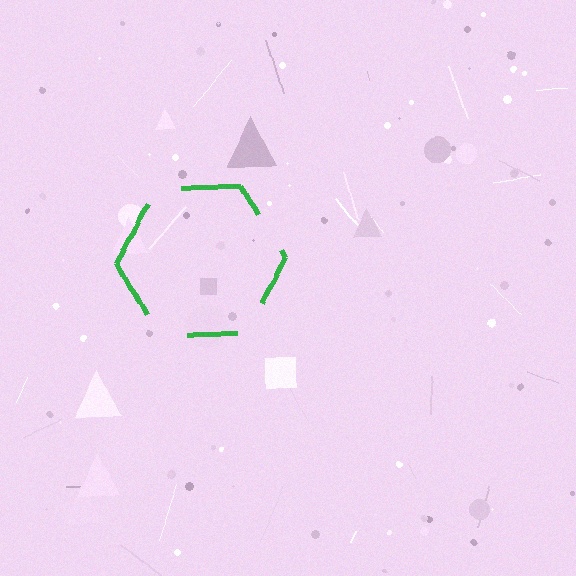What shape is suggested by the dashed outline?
The dashed outline suggests a hexagon.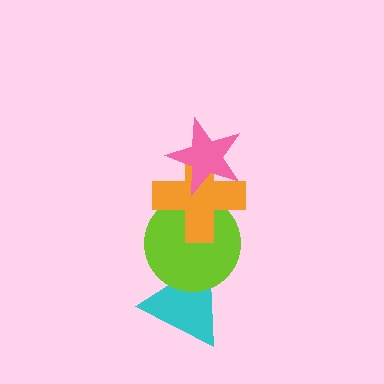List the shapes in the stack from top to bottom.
From top to bottom: the pink star, the orange cross, the lime circle, the cyan triangle.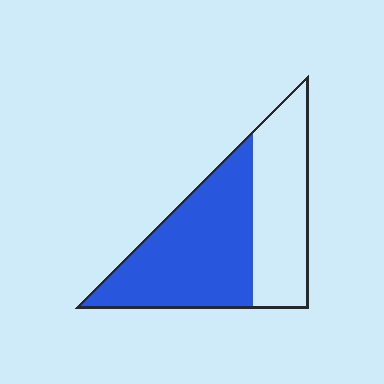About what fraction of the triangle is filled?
About three fifths (3/5).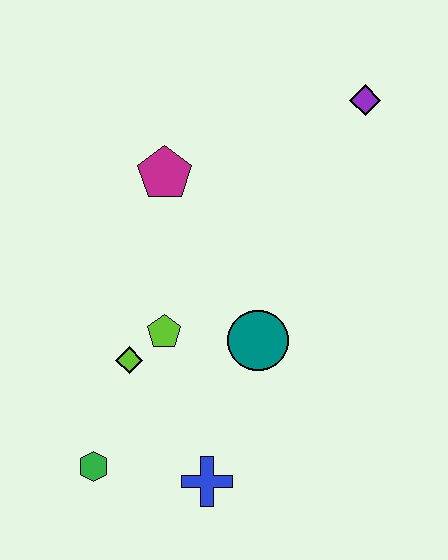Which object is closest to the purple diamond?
The magenta pentagon is closest to the purple diamond.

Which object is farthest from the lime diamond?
The purple diamond is farthest from the lime diamond.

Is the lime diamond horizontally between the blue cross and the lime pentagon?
No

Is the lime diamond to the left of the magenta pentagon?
Yes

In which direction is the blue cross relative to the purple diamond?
The blue cross is below the purple diamond.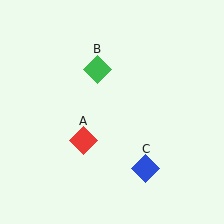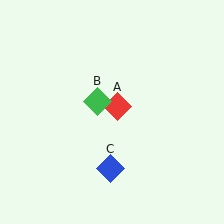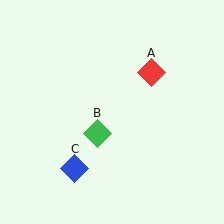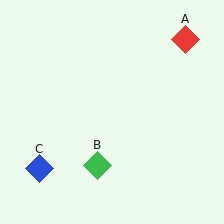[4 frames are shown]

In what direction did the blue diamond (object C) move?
The blue diamond (object C) moved left.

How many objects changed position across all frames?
3 objects changed position: red diamond (object A), green diamond (object B), blue diamond (object C).